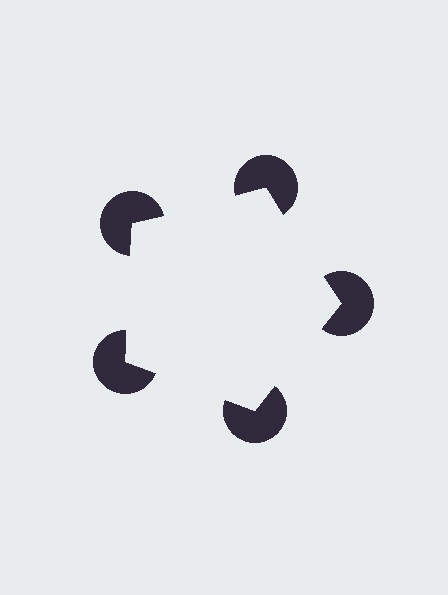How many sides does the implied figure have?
5 sides.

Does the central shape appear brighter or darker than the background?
It typically appears slightly brighter than the background, even though no actual brightness change is drawn.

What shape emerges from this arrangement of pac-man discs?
An illusory pentagon — its edges are inferred from the aligned wedge cuts in the pac-man discs, not physically drawn.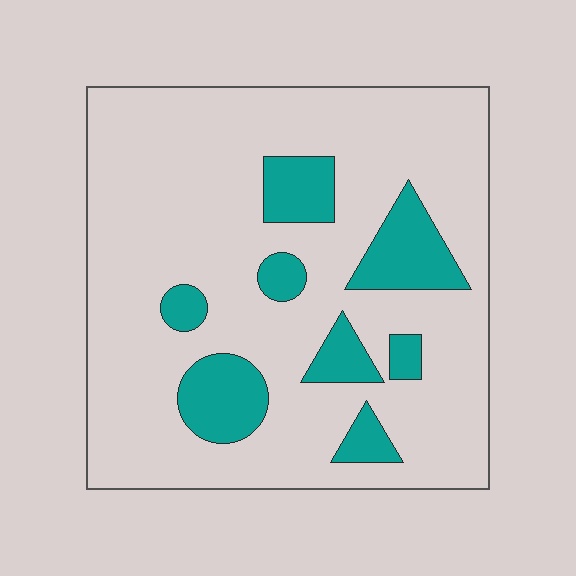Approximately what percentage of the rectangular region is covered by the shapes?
Approximately 20%.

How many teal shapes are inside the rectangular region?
8.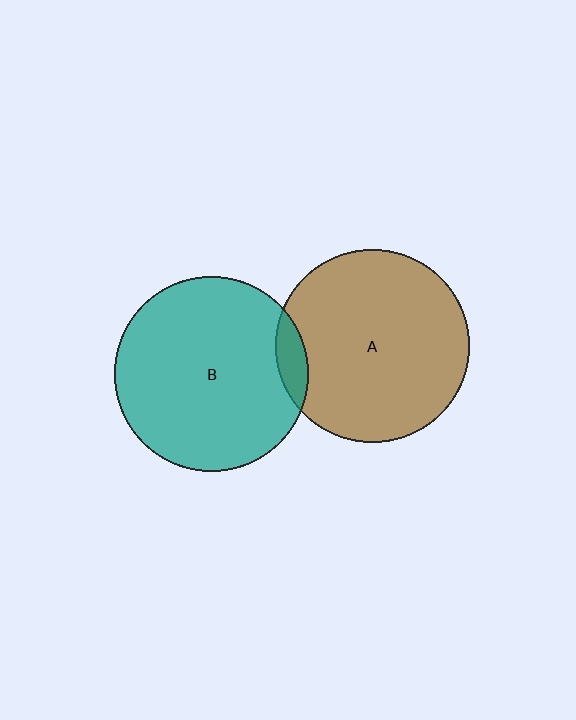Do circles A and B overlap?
Yes.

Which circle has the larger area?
Circle B (teal).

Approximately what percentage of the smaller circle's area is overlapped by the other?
Approximately 5%.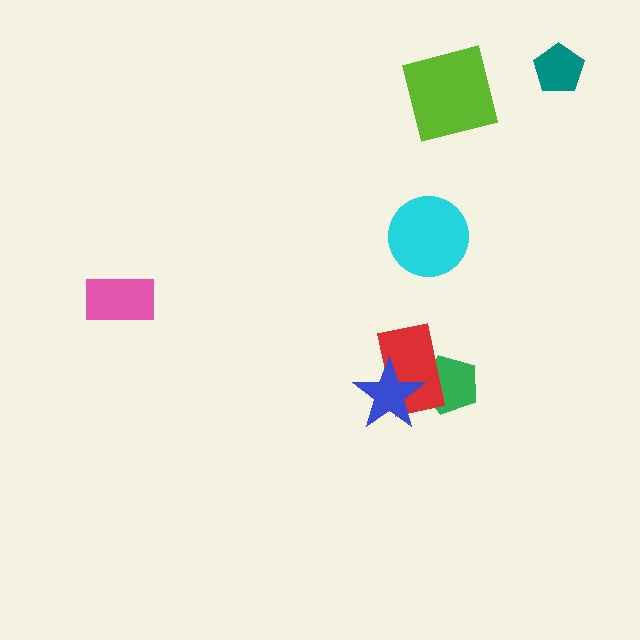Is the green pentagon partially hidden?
Yes, it is partially covered by another shape.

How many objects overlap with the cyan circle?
0 objects overlap with the cyan circle.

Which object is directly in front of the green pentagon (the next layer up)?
The red rectangle is directly in front of the green pentagon.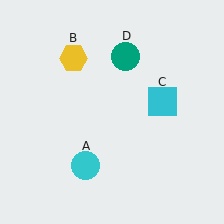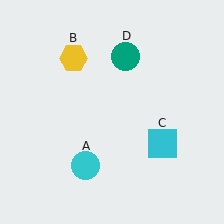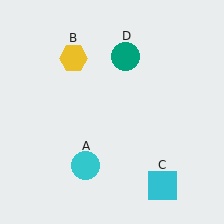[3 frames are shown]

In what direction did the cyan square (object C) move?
The cyan square (object C) moved down.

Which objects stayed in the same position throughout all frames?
Cyan circle (object A) and yellow hexagon (object B) and teal circle (object D) remained stationary.